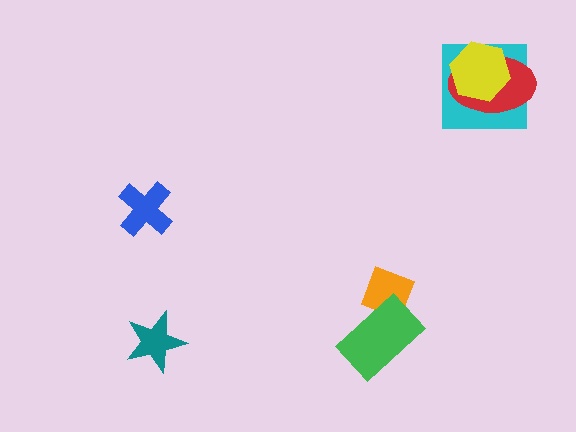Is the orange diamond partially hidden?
Yes, it is partially covered by another shape.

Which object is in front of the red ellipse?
The yellow hexagon is in front of the red ellipse.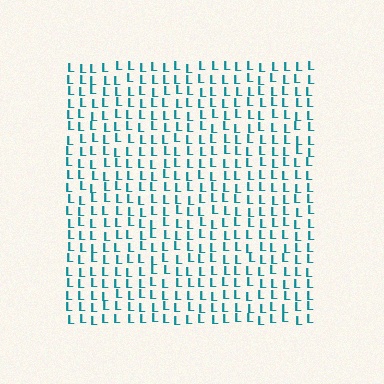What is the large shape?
The large shape is a square.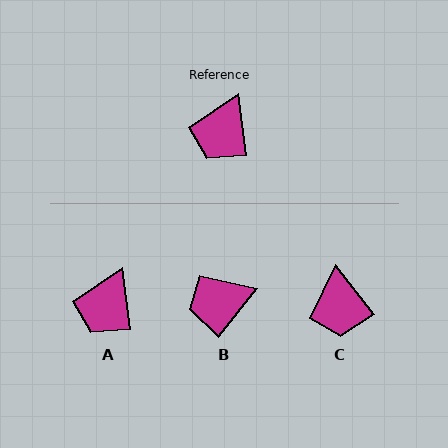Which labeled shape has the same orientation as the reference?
A.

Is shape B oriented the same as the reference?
No, it is off by about 47 degrees.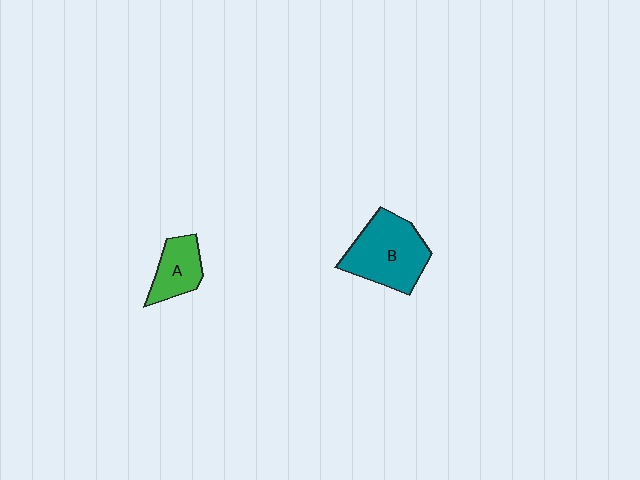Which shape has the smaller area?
Shape A (green).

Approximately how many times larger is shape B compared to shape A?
Approximately 1.9 times.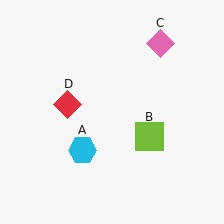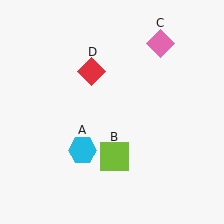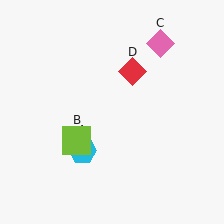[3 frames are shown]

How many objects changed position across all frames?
2 objects changed position: lime square (object B), red diamond (object D).